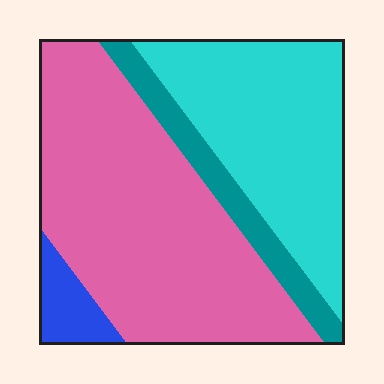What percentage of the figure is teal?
Teal takes up about one tenth (1/10) of the figure.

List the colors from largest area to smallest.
From largest to smallest: pink, cyan, teal, blue.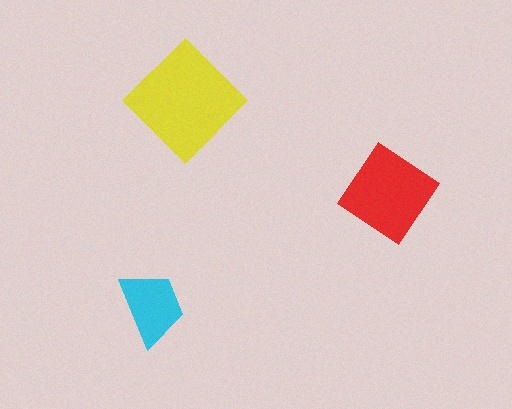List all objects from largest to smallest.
The yellow diamond, the red diamond, the cyan trapezoid.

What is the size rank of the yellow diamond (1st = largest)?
1st.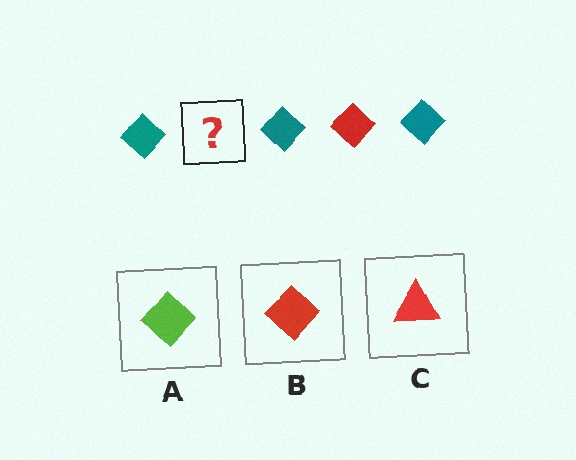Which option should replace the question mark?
Option B.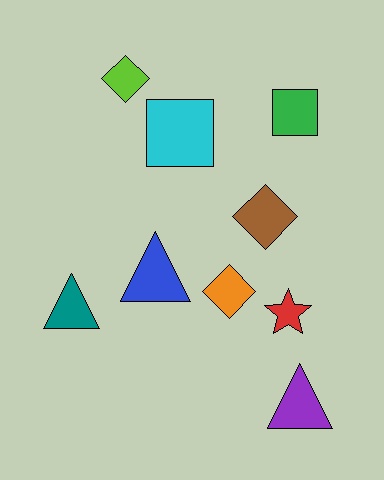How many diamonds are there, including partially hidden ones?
There are 3 diamonds.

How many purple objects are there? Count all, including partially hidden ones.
There is 1 purple object.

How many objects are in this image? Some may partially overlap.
There are 9 objects.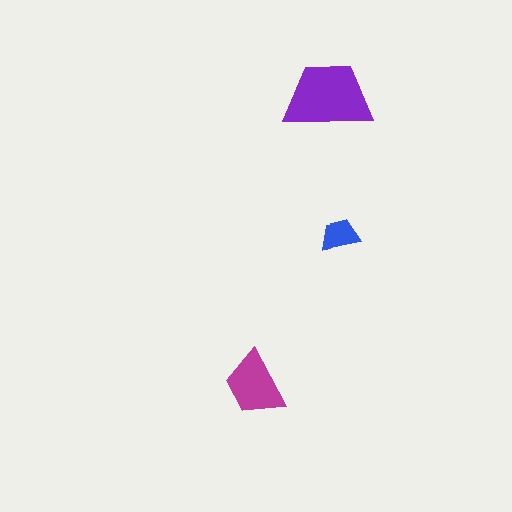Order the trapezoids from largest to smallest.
the purple one, the magenta one, the blue one.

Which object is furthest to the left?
The magenta trapezoid is leftmost.